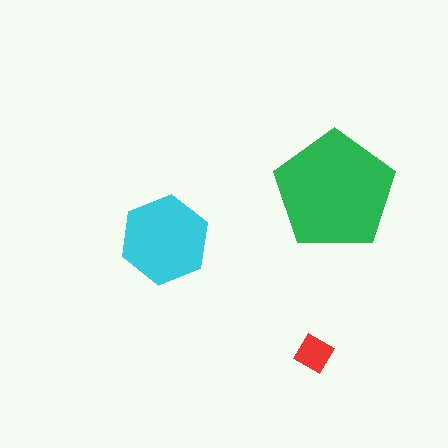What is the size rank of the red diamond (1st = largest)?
3rd.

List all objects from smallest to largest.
The red diamond, the cyan hexagon, the green pentagon.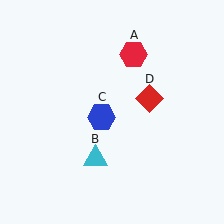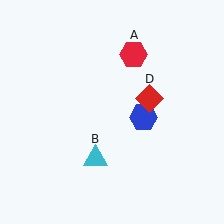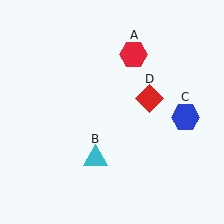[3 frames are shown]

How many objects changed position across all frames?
1 object changed position: blue hexagon (object C).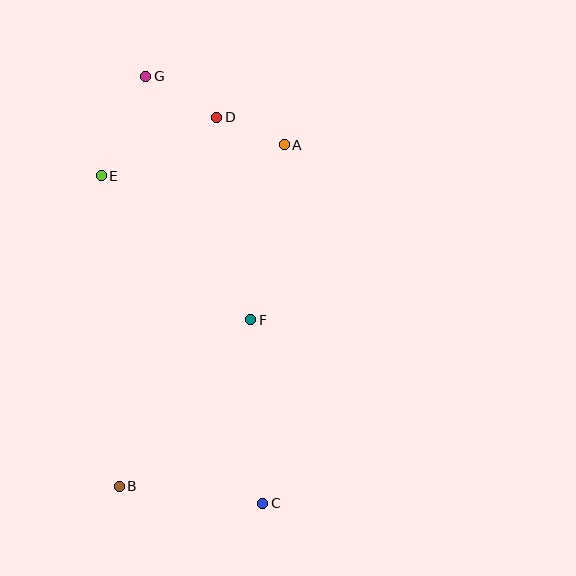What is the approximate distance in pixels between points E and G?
The distance between E and G is approximately 109 pixels.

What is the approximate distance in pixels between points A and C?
The distance between A and C is approximately 359 pixels.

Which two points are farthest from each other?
Points C and G are farthest from each other.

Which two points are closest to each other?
Points A and D are closest to each other.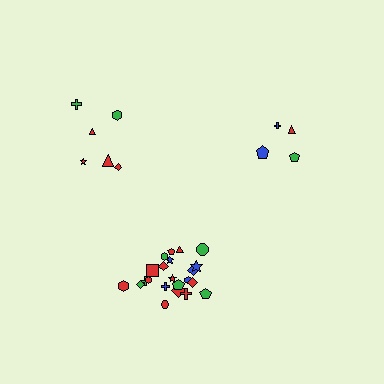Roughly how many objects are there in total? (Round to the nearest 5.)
Roughly 30 objects in total.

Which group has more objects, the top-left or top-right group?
The top-left group.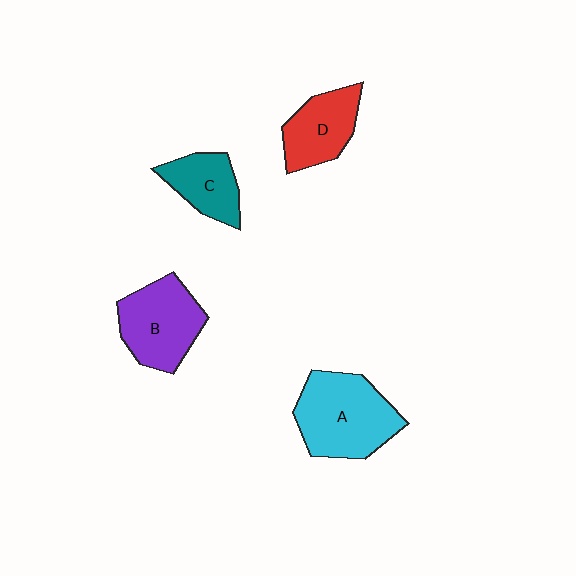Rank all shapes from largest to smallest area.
From largest to smallest: A (cyan), B (purple), D (red), C (teal).